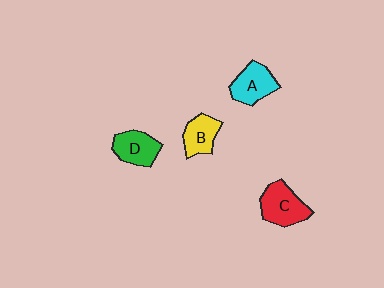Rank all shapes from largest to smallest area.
From largest to smallest: C (red), A (cyan), D (green), B (yellow).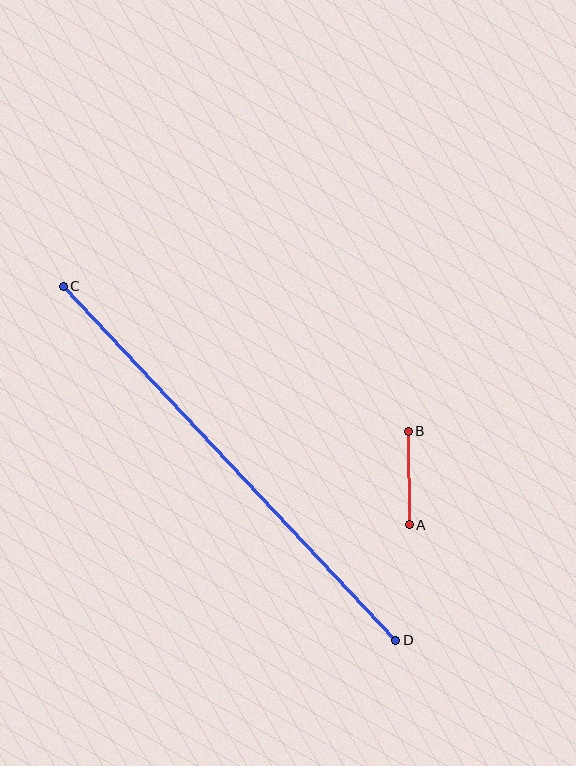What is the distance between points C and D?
The distance is approximately 486 pixels.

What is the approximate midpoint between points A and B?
The midpoint is at approximately (409, 478) pixels.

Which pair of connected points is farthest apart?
Points C and D are farthest apart.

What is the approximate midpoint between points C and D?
The midpoint is at approximately (230, 463) pixels.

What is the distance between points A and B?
The distance is approximately 94 pixels.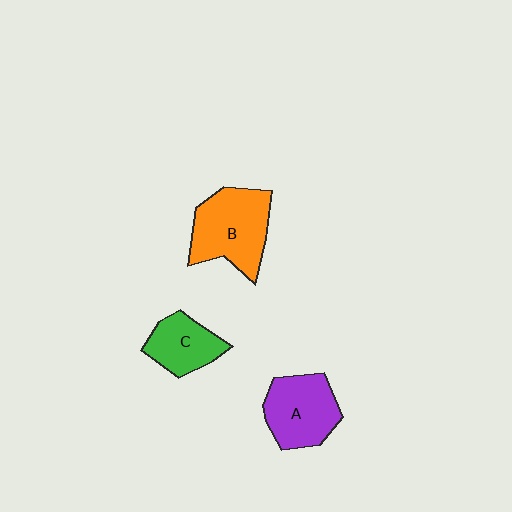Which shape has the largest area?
Shape B (orange).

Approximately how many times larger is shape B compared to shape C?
Approximately 1.6 times.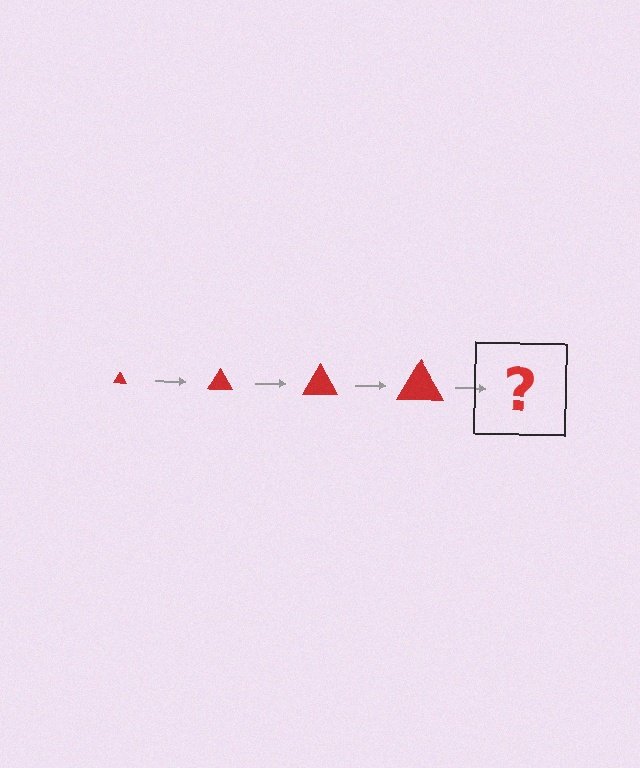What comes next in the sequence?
The next element should be a red triangle, larger than the previous one.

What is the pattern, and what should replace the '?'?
The pattern is that the triangle gets progressively larger each step. The '?' should be a red triangle, larger than the previous one.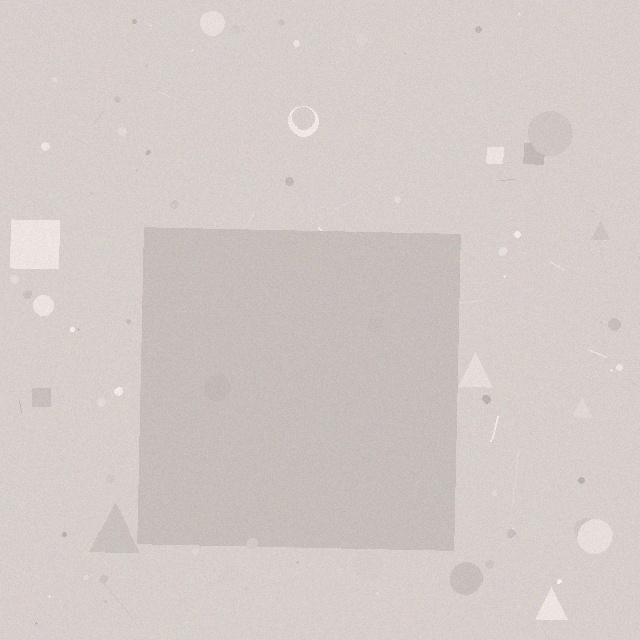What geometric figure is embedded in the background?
A square is embedded in the background.